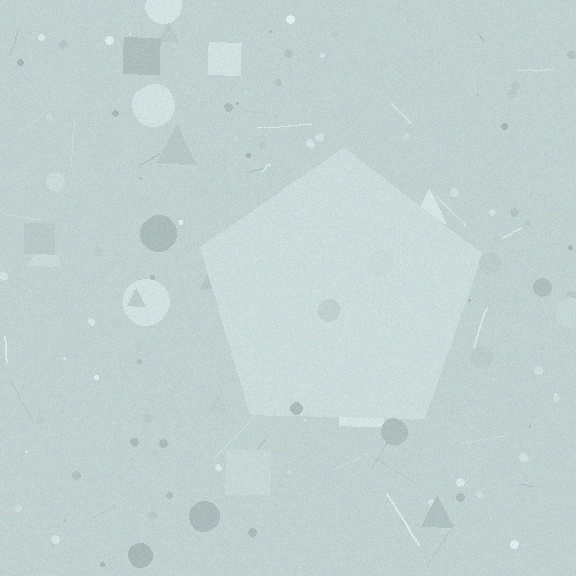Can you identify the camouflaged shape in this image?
The camouflaged shape is a pentagon.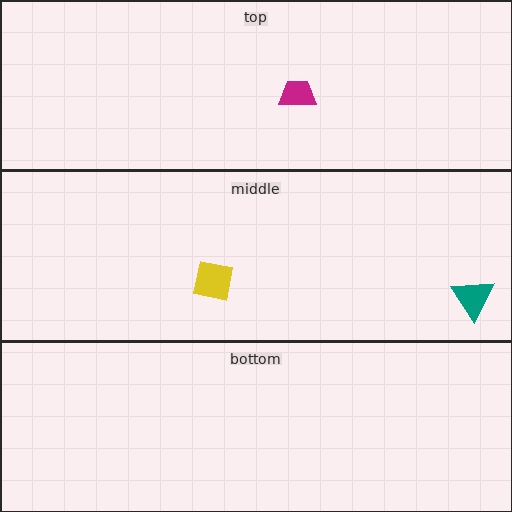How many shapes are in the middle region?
2.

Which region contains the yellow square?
The middle region.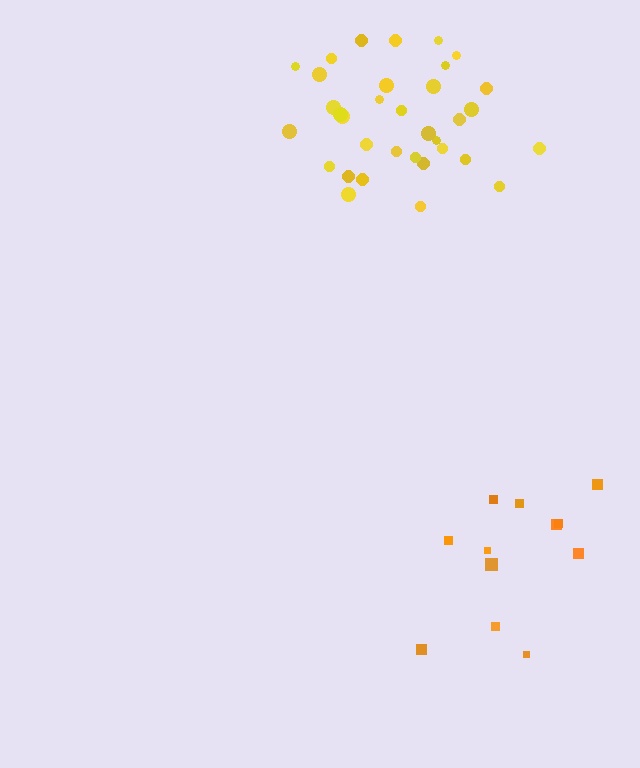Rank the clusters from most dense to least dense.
yellow, orange.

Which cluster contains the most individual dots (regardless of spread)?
Yellow (34).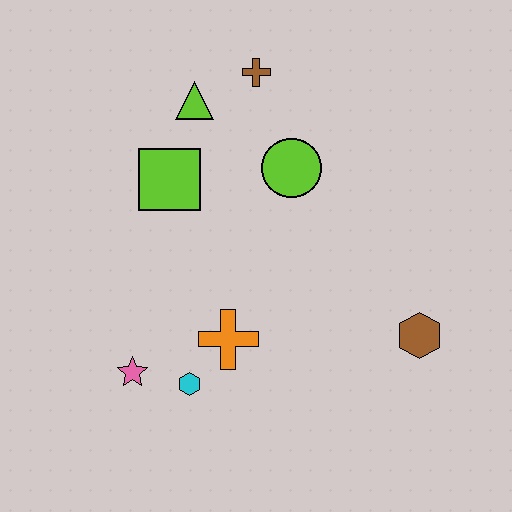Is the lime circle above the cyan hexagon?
Yes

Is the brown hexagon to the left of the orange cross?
No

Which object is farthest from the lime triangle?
The brown hexagon is farthest from the lime triangle.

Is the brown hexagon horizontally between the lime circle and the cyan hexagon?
No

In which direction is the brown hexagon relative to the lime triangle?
The brown hexagon is below the lime triangle.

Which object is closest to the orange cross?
The cyan hexagon is closest to the orange cross.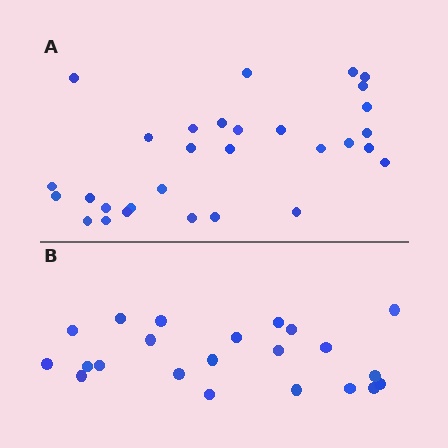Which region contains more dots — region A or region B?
Region A (the top region) has more dots.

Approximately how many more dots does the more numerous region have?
Region A has roughly 8 or so more dots than region B.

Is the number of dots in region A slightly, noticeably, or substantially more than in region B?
Region A has noticeably more, but not dramatically so. The ratio is roughly 1.4 to 1.